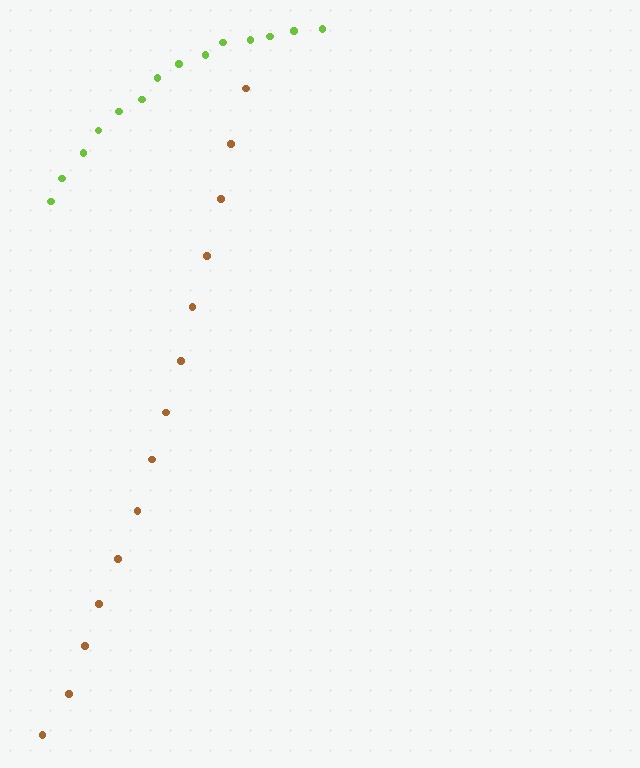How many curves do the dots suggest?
There are 2 distinct paths.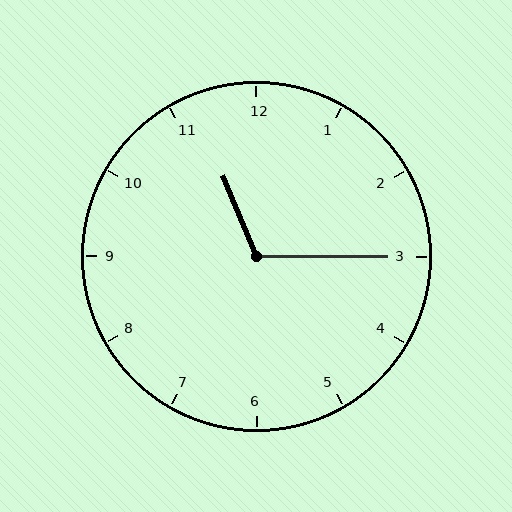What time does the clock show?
11:15.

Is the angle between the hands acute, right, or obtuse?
It is obtuse.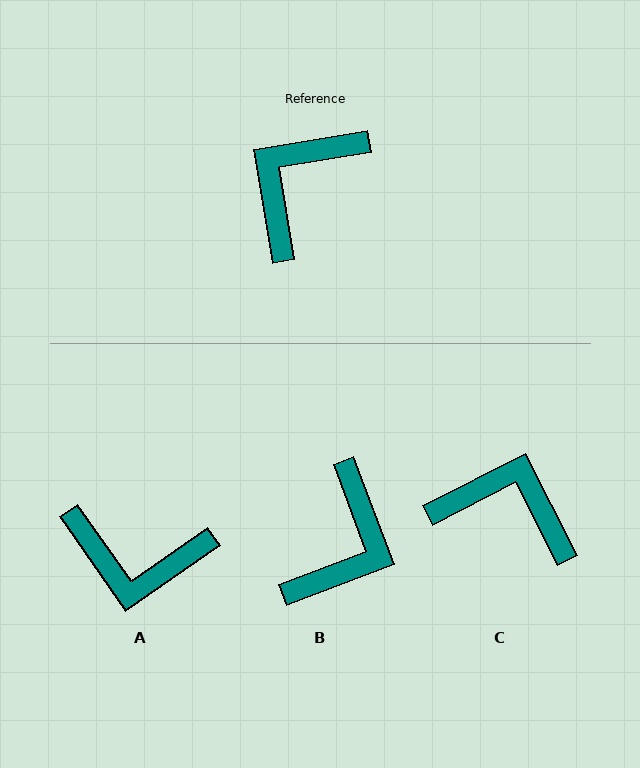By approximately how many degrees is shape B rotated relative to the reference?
Approximately 169 degrees clockwise.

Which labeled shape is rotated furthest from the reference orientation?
B, about 169 degrees away.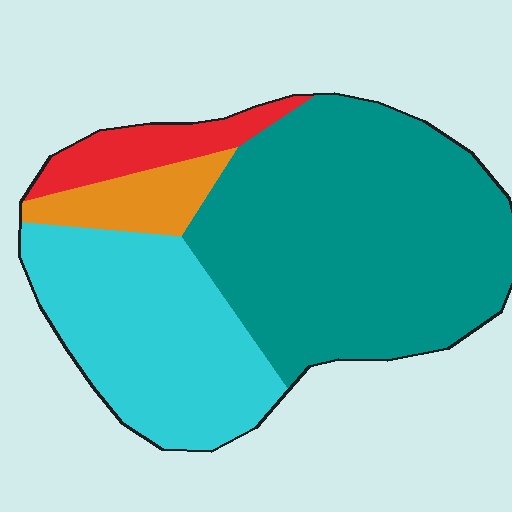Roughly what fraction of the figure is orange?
Orange covers 8% of the figure.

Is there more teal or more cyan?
Teal.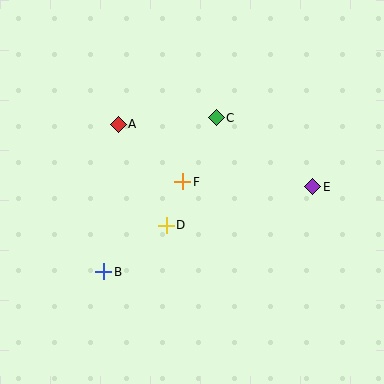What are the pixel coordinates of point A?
Point A is at (118, 124).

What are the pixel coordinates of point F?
Point F is at (183, 182).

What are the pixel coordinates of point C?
Point C is at (216, 118).